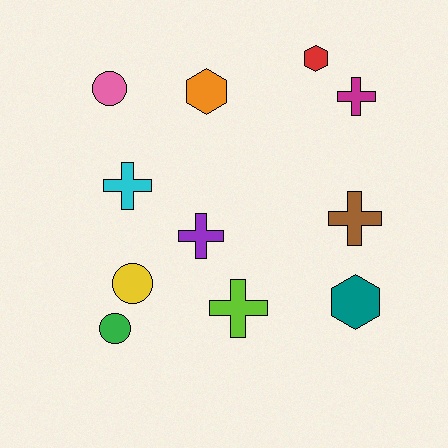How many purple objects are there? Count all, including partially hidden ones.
There is 1 purple object.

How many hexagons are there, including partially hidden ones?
There are 3 hexagons.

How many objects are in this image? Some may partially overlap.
There are 11 objects.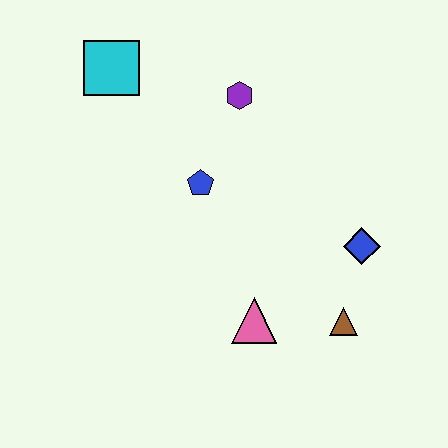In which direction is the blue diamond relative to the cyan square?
The blue diamond is to the right of the cyan square.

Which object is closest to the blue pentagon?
The purple hexagon is closest to the blue pentagon.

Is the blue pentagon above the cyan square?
No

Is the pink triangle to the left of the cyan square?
No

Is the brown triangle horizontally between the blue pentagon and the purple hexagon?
No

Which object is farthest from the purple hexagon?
The brown triangle is farthest from the purple hexagon.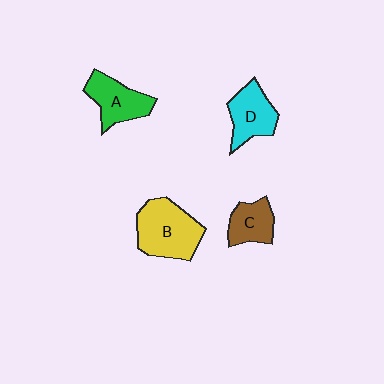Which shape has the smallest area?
Shape C (brown).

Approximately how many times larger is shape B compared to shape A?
Approximately 1.4 times.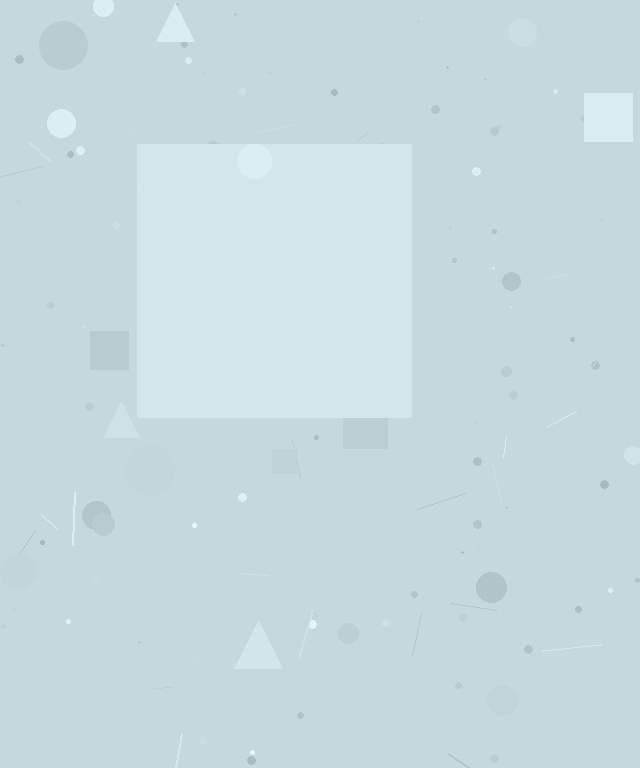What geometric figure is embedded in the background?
A square is embedded in the background.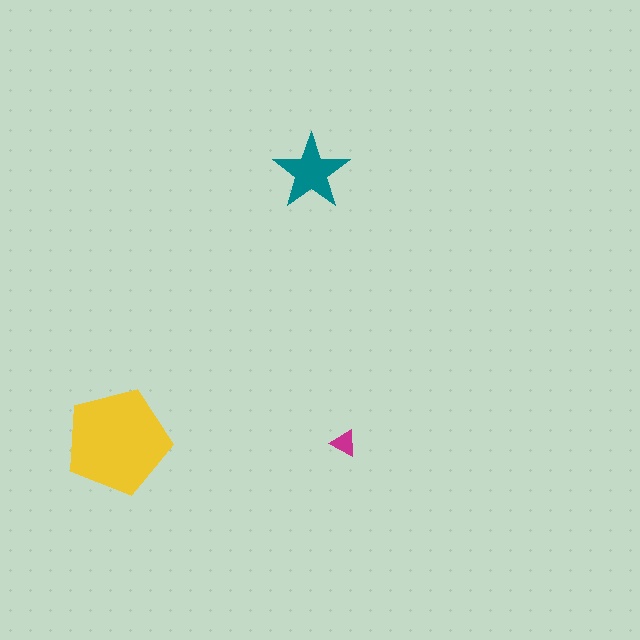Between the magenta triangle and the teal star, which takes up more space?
The teal star.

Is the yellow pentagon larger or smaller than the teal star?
Larger.